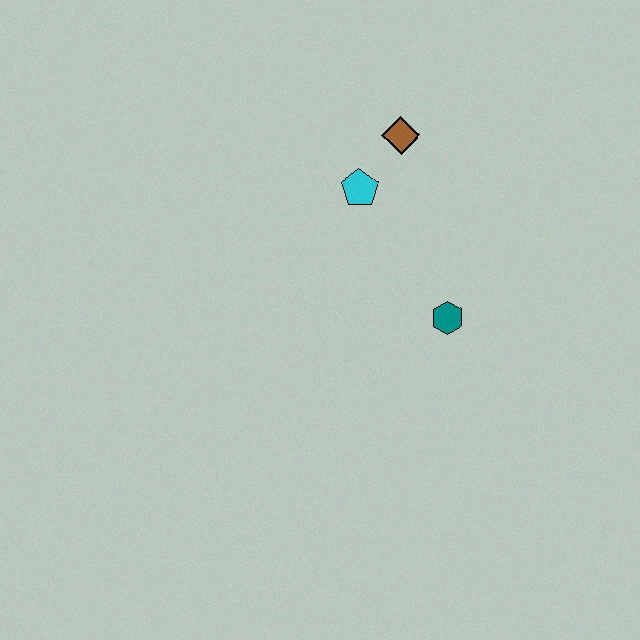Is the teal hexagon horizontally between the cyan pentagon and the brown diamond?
No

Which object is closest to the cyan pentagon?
The brown diamond is closest to the cyan pentagon.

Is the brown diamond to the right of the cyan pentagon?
Yes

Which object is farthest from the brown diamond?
The teal hexagon is farthest from the brown diamond.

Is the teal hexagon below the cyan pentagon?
Yes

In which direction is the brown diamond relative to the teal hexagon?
The brown diamond is above the teal hexagon.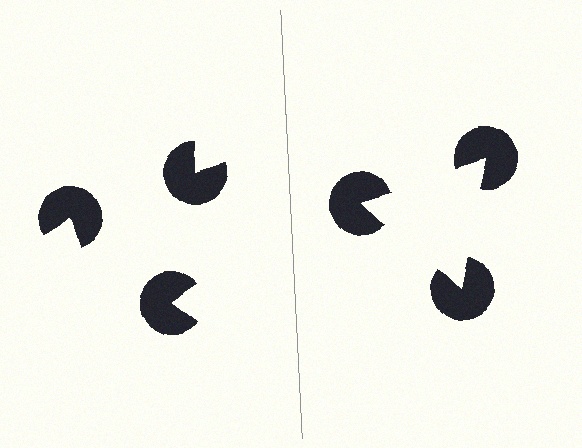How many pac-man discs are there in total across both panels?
6 — 3 on each side.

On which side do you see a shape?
An illusory triangle appears on the right side. On the left side the wedge cuts are rotated, so no coherent shape forms.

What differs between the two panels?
The pac-man discs are positioned identically on both sides; only the wedge orientations differ. On the right they align to a triangle; on the left they are misaligned.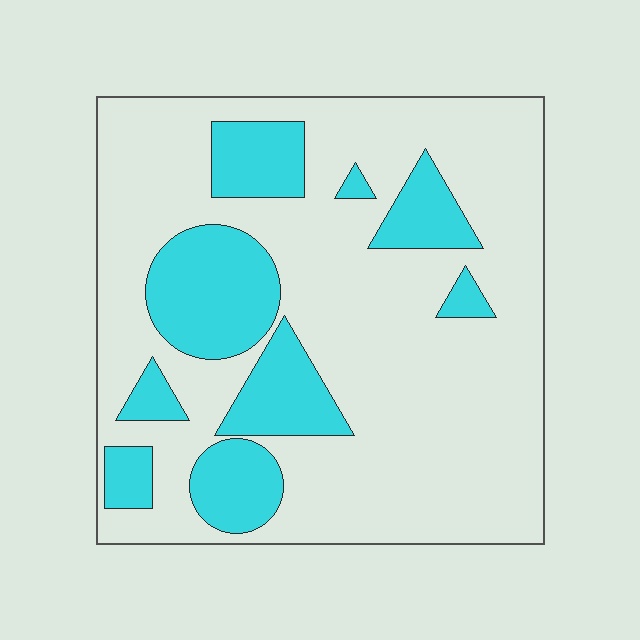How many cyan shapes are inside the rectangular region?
9.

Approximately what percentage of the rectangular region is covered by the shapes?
Approximately 25%.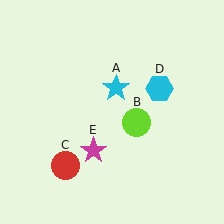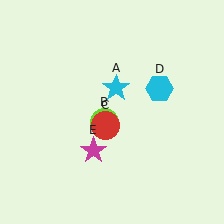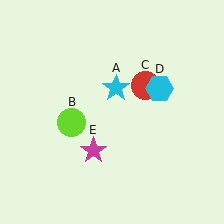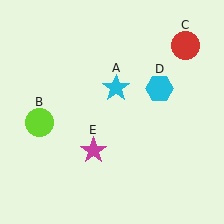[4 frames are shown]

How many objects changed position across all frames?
2 objects changed position: lime circle (object B), red circle (object C).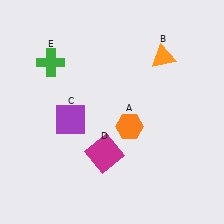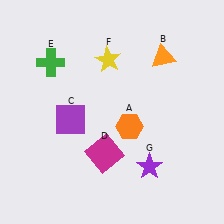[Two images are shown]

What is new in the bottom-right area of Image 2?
A purple star (G) was added in the bottom-right area of Image 2.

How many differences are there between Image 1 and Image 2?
There are 2 differences between the two images.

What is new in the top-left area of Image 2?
A yellow star (F) was added in the top-left area of Image 2.